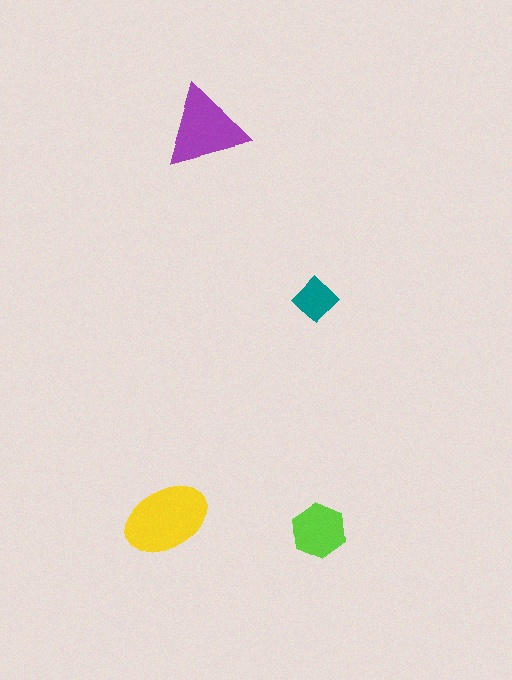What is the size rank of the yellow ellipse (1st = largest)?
1st.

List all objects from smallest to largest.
The teal diamond, the lime hexagon, the purple triangle, the yellow ellipse.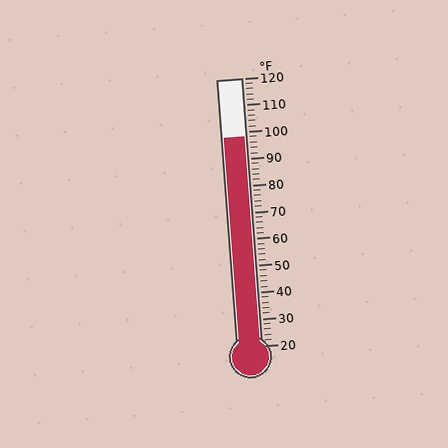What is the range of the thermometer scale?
The thermometer scale ranges from 20°F to 120°F.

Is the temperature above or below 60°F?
The temperature is above 60°F.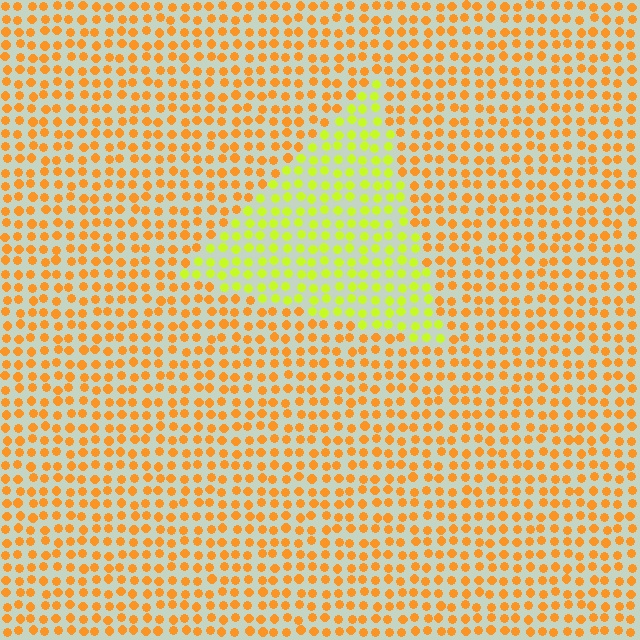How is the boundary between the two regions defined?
The boundary is defined purely by a slight shift in hue (about 43 degrees). Spacing, size, and orientation are identical on both sides.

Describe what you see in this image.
The image is filled with small orange elements in a uniform arrangement. A triangle-shaped region is visible where the elements are tinted to a slightly different hue, forming a subtle color boundary.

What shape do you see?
I see a triangle.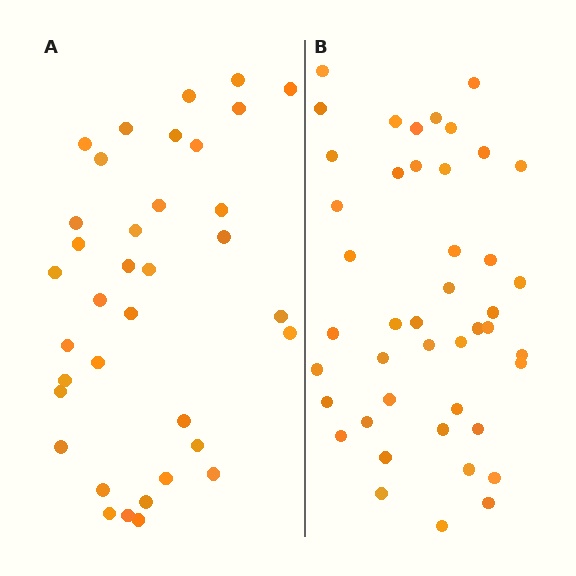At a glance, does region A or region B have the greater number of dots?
Region B (the right region) has more dots.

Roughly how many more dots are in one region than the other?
Region B has roughly 8 or so more dots than region A.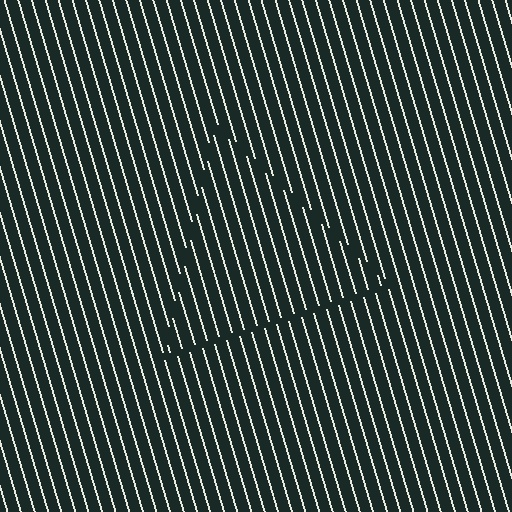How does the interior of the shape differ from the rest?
The interior of the shape contains the same grating, shifted by half a period — the contour is defined by the phase discontinuity where line-ends from the inner and outer gratings abut.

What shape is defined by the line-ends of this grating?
An illusory triangle. The interior of the shape contains the same grating, shifted by half a period — the contour is defined by the phase discontinuity where line-ends from the inner and outer gratings abut.